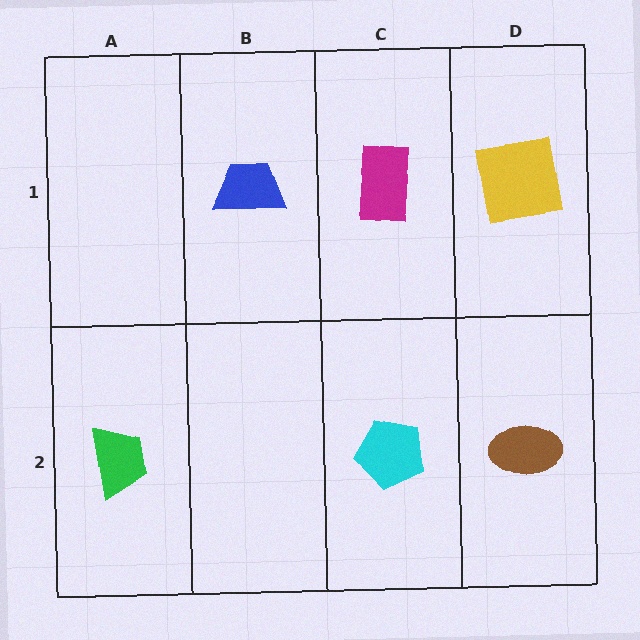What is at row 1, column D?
A yellow square.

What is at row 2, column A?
A green trapezoid.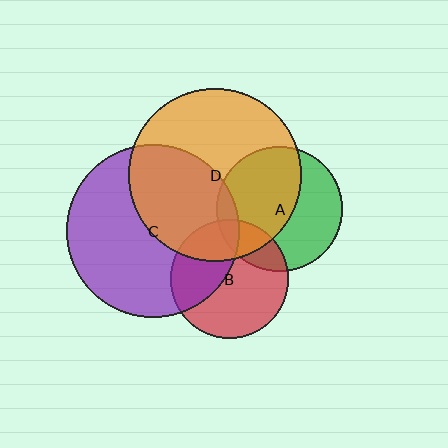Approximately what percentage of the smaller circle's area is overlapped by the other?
Approximately 20%.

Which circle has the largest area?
Circle C (purple).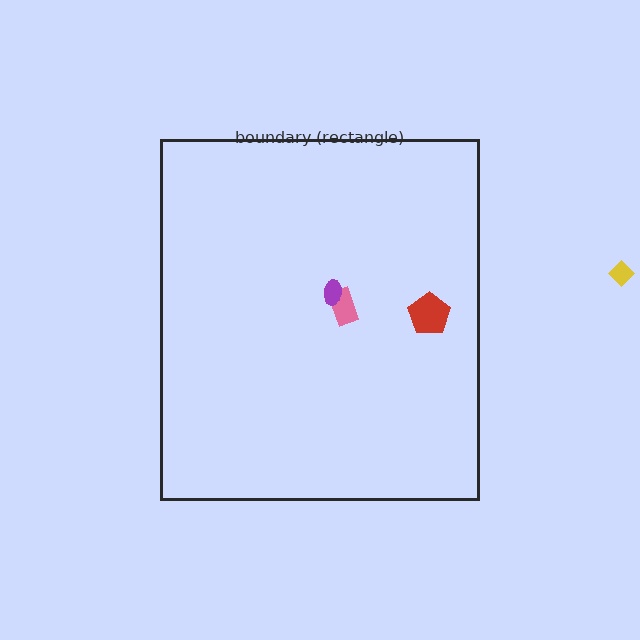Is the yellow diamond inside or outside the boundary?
Outside.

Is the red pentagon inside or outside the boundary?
Inside.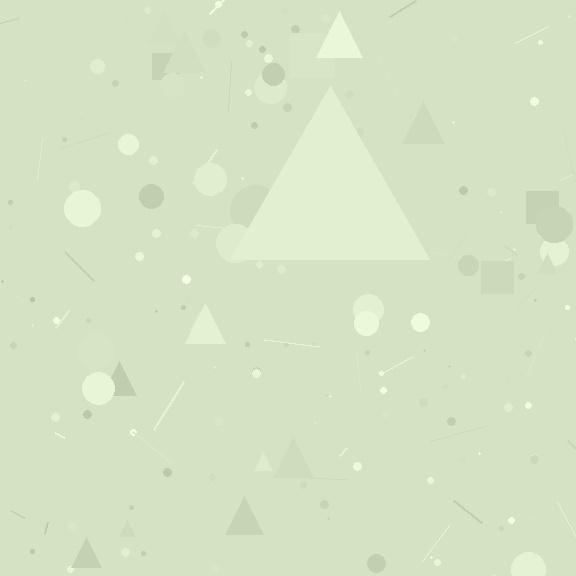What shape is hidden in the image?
A triangle is hidden in the image.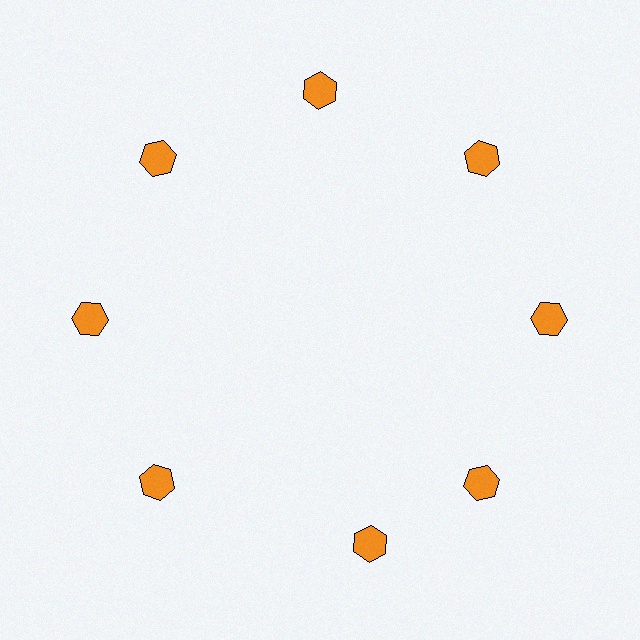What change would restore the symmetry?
The symmetry would be restored by rotating it back into even spacing with its neighbors so that all 8 hexagons sit at equal angles and equal distance from the center.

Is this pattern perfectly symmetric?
No. The 8 orange hexagons are arranged in a ring, but one element near the 6 o'clock position is rotated out of alignment along the ring, breaking the 8-fold rotational symmetry.